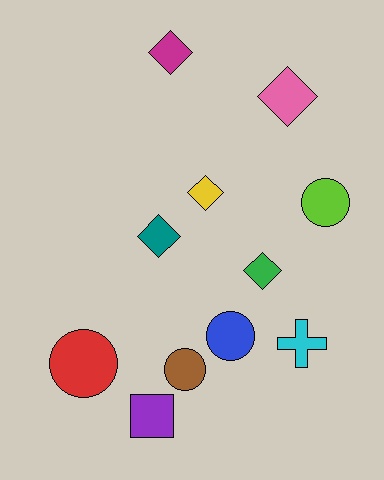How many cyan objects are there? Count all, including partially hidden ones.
There is 1 cyan object.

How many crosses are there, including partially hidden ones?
There is 1 cross.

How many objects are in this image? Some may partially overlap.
There are 11 objects.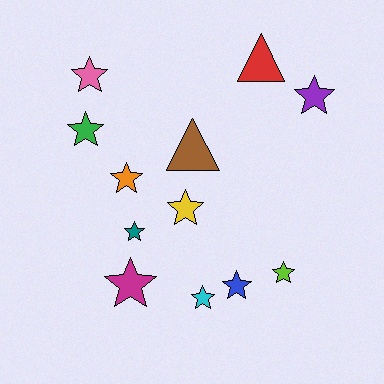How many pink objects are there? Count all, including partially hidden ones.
There is 1 pink object.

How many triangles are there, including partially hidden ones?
There are 2 triangles.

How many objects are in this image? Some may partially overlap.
There are 12 objects.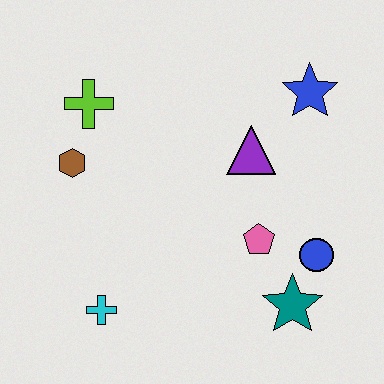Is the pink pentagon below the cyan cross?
No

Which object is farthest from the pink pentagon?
The lime cross is farthest from the pink pentagon.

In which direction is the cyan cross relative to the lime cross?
The cyan cross is below the lime cross.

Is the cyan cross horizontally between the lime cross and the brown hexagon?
No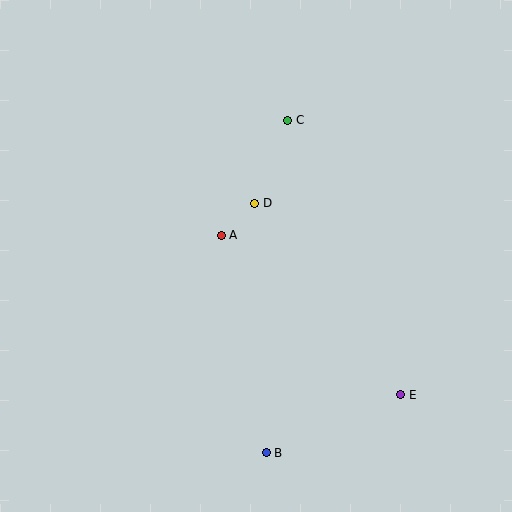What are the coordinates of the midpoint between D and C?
The midpoint between D and C is at (271, 162).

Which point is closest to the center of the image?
Point A at (221, 235) is closest to the center.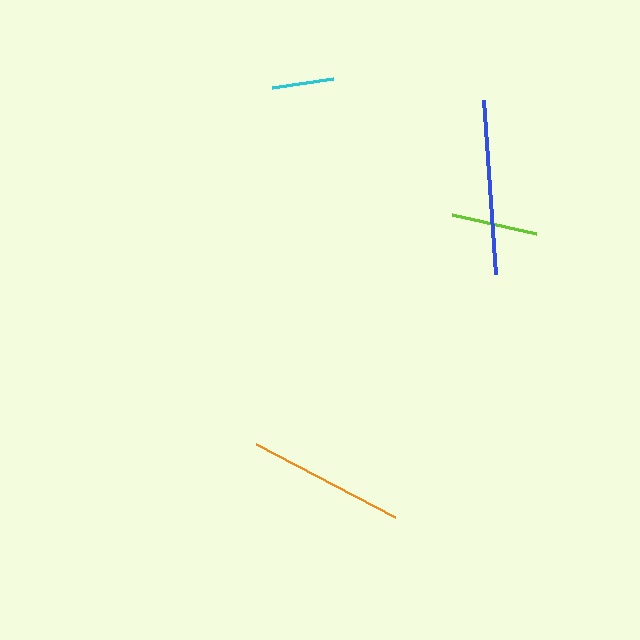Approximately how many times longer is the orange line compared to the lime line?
The orange line is approximately 1.8 times the length of the lime line.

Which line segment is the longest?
The blue line is the longest at approximately 174 pixels.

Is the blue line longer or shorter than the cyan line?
The blue line is longer than the cyan line.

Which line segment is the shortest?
The cyan line is the shortest at approximately 62 pixels.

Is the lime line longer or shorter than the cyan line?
The lime line is longer than the cyan line.